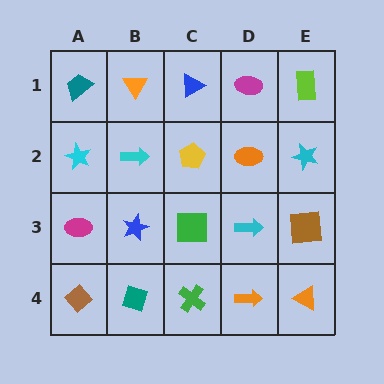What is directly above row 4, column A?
A magenta ellipse.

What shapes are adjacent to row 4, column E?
A brown square (row 3, column E), an orange arrow (row 4, column D).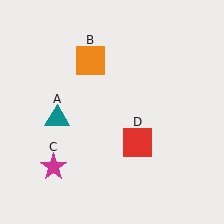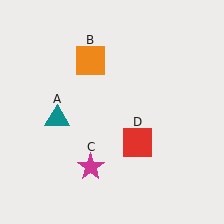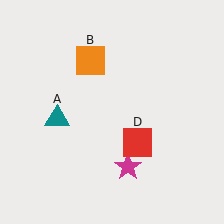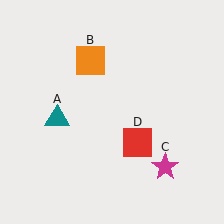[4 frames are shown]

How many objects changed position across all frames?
1 object changed position: magenta star (object C).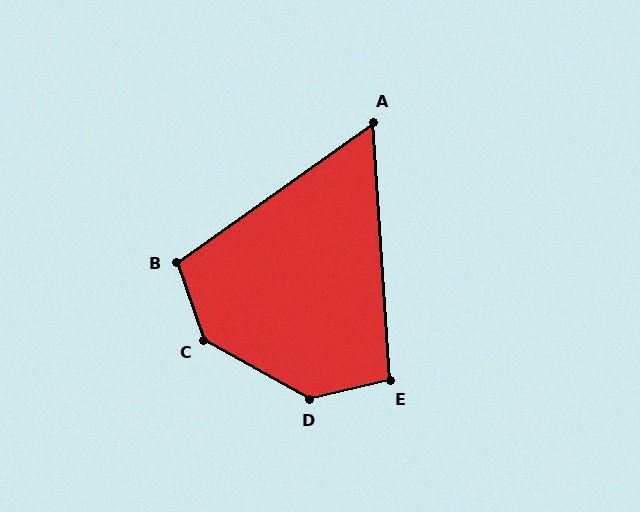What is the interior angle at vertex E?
Approximately 99 degrees (obtuse).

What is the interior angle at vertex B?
Approximately 106 degrees (obtuse).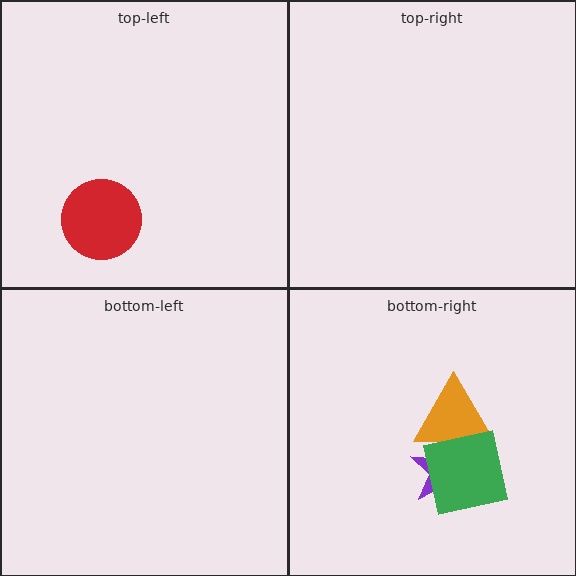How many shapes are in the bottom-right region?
3.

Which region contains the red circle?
The top-left region.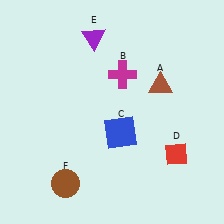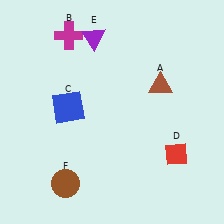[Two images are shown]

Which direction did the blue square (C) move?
The blue square (C) moved left.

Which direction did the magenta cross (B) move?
The magenta cross (B) moved left.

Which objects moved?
The objects that moved are: the magenta cross (B), the blue square (C).